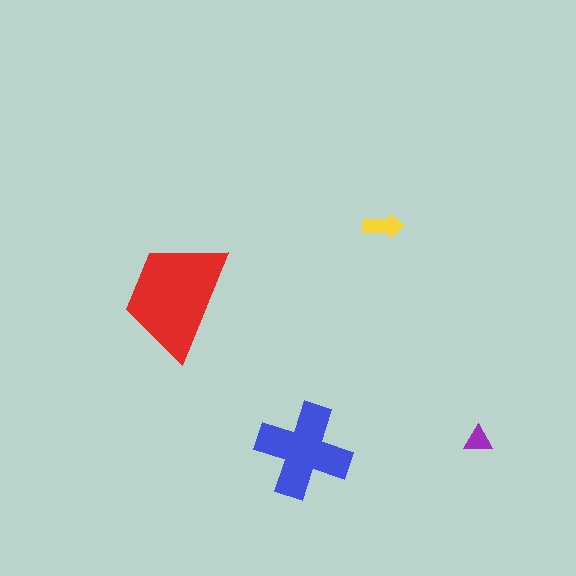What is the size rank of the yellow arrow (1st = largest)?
3rd.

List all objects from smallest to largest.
The purple triangle, the yellow arrow, the blue cross, the red trapezoid.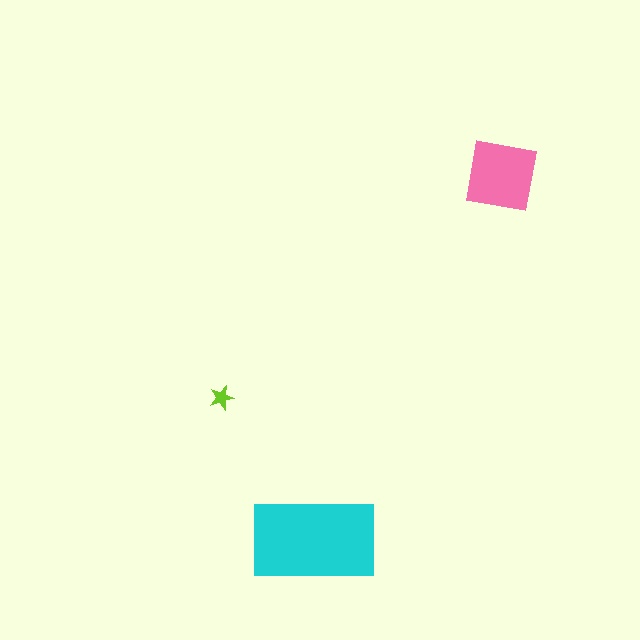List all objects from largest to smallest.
The cyan rectangle, the pink square, the lime star.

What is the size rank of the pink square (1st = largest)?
2nd.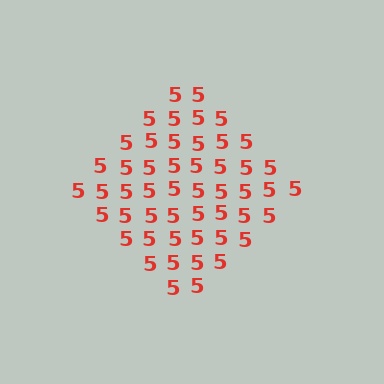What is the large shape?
The large shape is a diamond.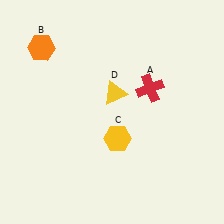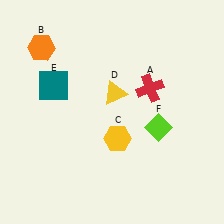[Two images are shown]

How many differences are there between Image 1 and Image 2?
There are 2 differences between the two images.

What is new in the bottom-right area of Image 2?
A lime diamond (F) was added in the bottom-right area of Image 2.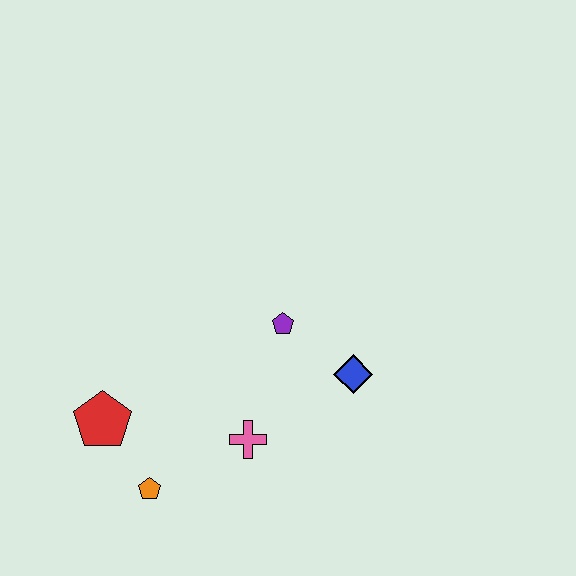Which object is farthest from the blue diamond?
The red pentagon is farthest from the blue diamond.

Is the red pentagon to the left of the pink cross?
Yes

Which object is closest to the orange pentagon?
The red pentagon is closest to the orange pentagon.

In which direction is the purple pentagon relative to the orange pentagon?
The purple pentagon is above the orange pentagon.